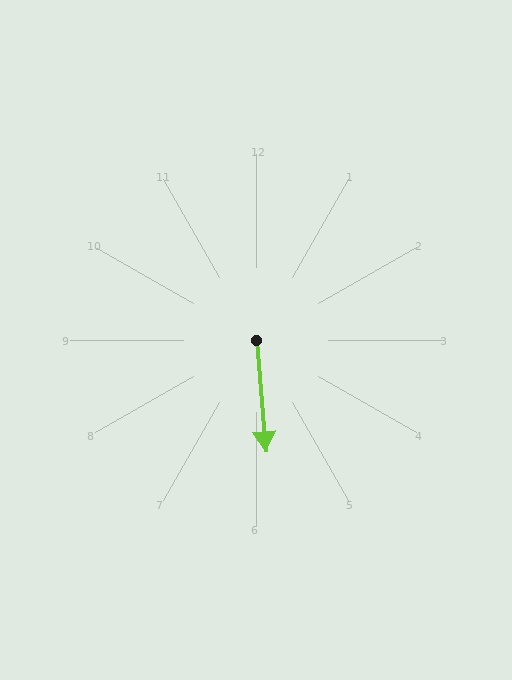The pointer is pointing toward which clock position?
Roughly 6 o'clock.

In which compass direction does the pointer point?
South.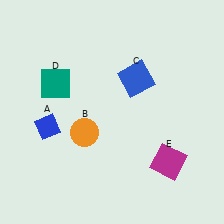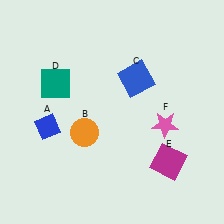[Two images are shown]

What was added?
A pink star (F) was added in Image 2.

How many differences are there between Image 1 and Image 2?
There is 1 difference between the two images.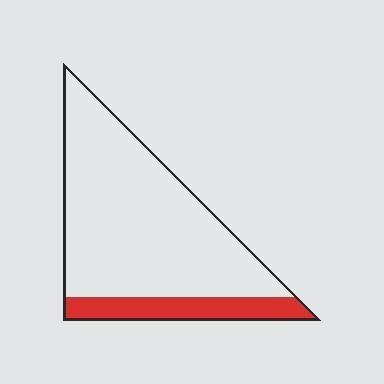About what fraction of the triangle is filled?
About one sixth (1/6).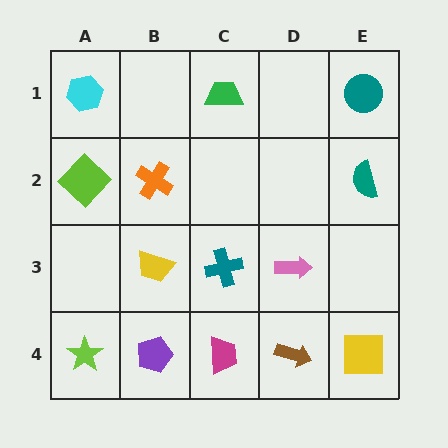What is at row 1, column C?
A green trapezoid.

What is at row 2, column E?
A teal semicircle.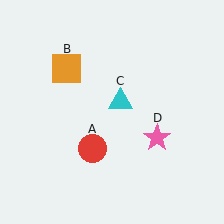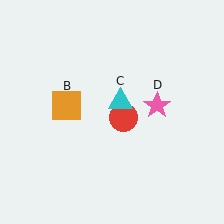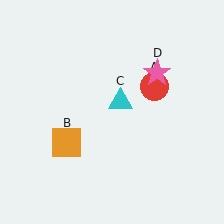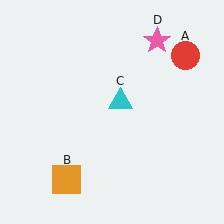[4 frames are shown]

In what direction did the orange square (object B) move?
The orange square (object B) moved down.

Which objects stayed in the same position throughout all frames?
Cyan triangle (object C) remained stationary.